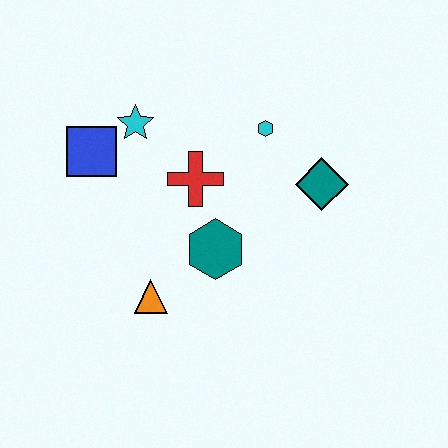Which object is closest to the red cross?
The teal hexagon is closest to the red cross.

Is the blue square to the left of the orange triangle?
Yes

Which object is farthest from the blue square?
The teal diamond is farthest from the blue square.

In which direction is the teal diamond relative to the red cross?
The teal diamond is to the right of the red cross.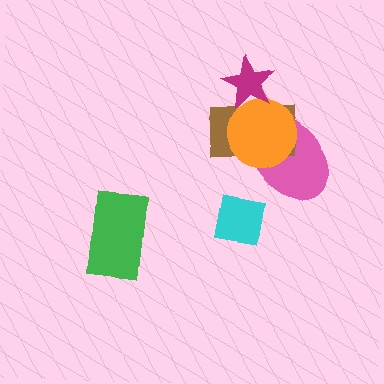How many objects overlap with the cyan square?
0 objects overlap with the cyan square.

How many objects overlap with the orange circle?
3 objects overlap with the orange circle.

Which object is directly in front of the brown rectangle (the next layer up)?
The orange circle is directly in front of the brown rectangle.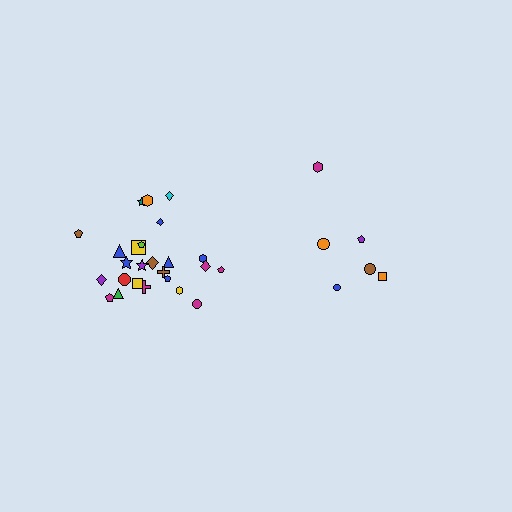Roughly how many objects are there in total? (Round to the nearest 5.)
Roughly 30 objects in total.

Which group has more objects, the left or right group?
The left group.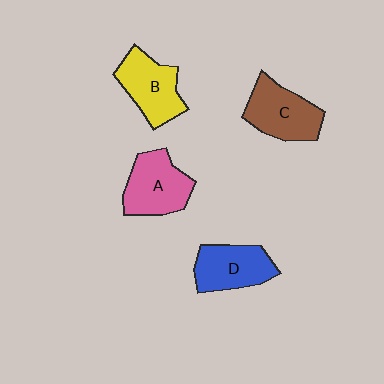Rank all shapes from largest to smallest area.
From largest to smallest: A (pink), C (brown), B (yellow), D (blue).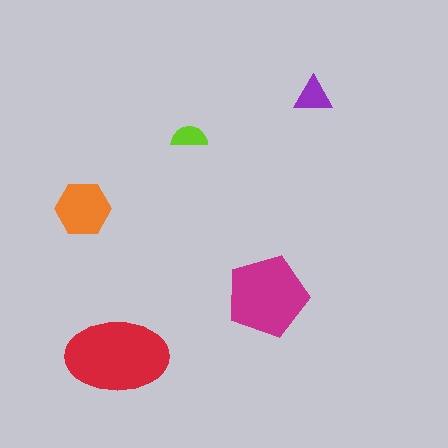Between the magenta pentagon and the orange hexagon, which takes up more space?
The magenta pentagon.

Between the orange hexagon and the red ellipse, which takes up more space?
The red ellipse.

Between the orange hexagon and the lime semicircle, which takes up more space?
The orange hexagon.